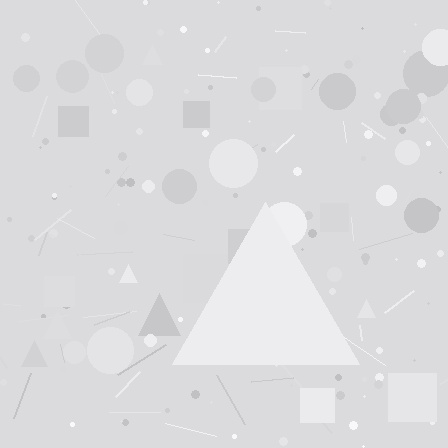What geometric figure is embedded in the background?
A triangle is embedded in the background.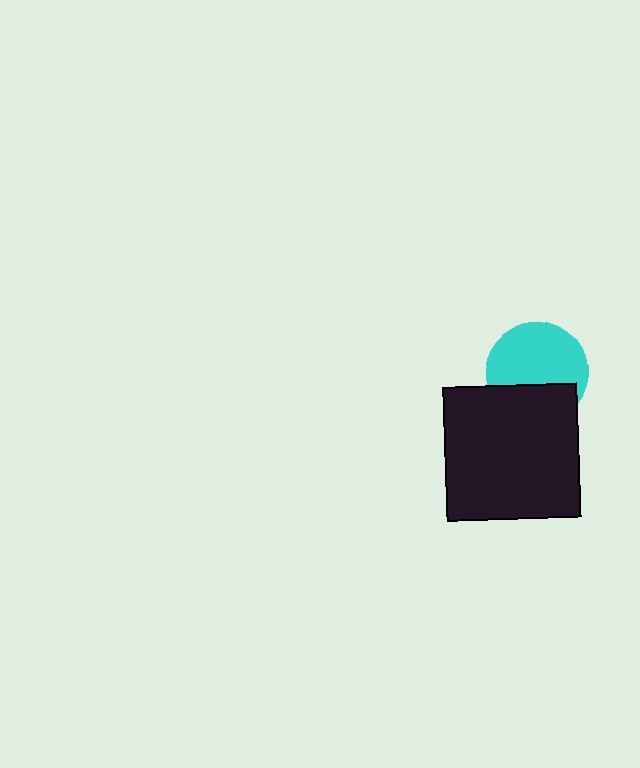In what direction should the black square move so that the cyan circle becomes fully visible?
The black square should move down. That is the shortest direction to clear the overlap and leave the cyan circle fully visible.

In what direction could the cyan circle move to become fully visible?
The cyan circle could move up. That would shift it out from behind the black square entirely.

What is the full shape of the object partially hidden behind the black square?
The partially hidden object is a cyan circle.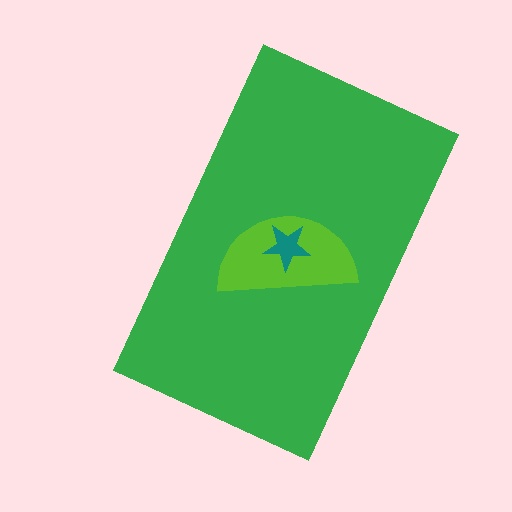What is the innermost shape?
The teal star.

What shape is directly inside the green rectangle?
The lime semicircle.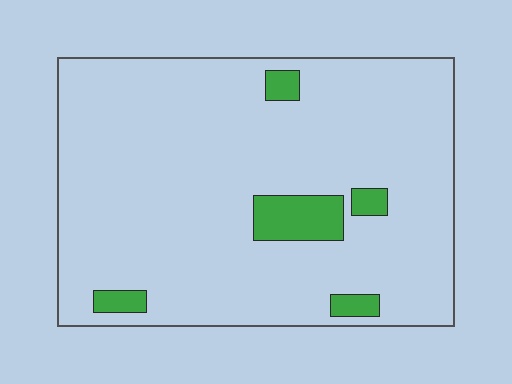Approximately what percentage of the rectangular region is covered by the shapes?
Approximately 10%.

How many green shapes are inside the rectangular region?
5.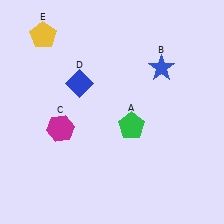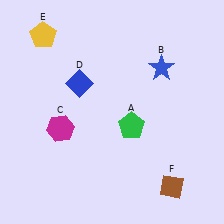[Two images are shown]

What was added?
A brown diamond (F) was added in Image 2.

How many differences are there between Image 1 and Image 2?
There is 1 difference between the two images.